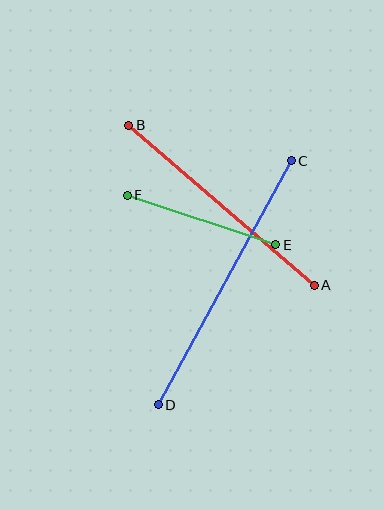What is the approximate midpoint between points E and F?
The midpoint is at approximately (201, 220) pixels.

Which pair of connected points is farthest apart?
Points C and D are farthest apart.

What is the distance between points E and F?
The distance is approximately 157 pixels.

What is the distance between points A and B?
The distance is approximately 245 pixels.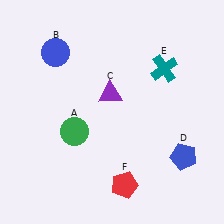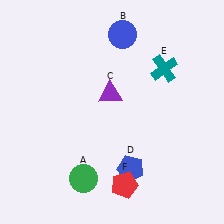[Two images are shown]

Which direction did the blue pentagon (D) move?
The blue pentagon (D) moved left.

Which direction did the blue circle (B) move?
The blue circle (B) moved right.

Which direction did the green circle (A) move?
The green circle (A) moved down.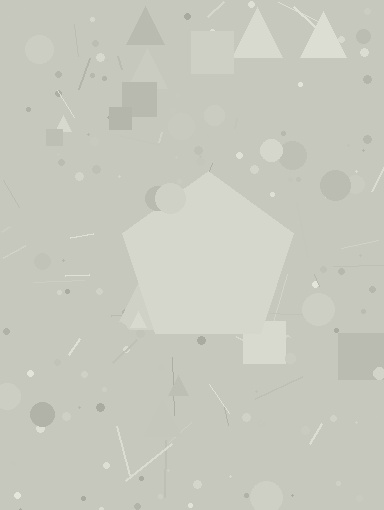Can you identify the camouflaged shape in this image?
The camouflaged shape is a pentagon.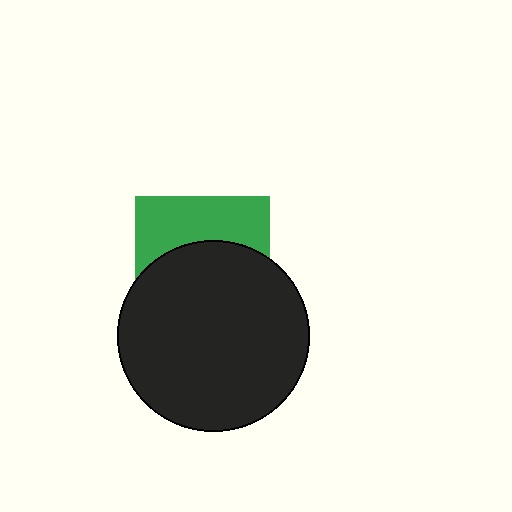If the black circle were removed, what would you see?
You would see the complete green square.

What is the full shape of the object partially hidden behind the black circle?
The partially hidden object is a green square.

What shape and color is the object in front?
The object in front is a black circle.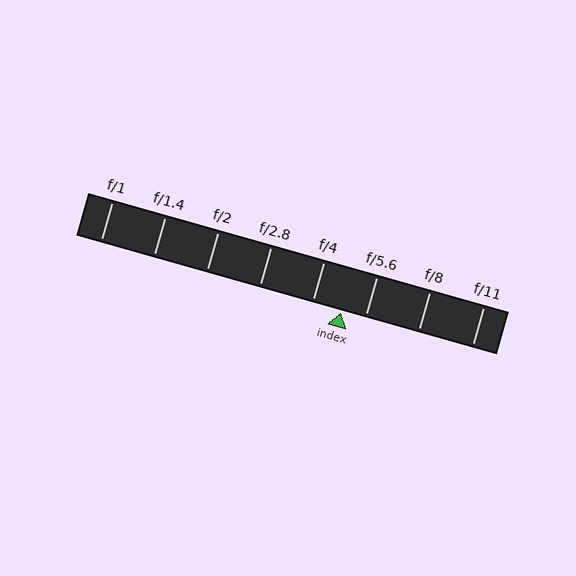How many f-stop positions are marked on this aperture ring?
There are 8 f-stop positions marked.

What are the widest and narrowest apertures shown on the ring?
The widest aperture shown is f/1 and the narrowest is f/11.